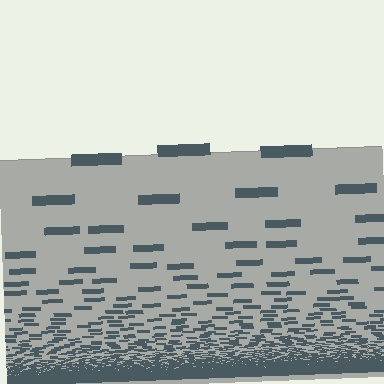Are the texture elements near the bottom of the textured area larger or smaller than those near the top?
Smaller. The gradient is inverted — elements near the bottom are smaller and denser.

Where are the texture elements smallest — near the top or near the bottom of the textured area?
Near the bottom.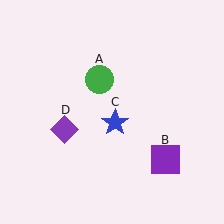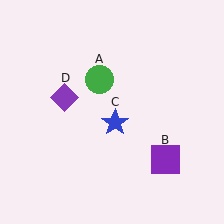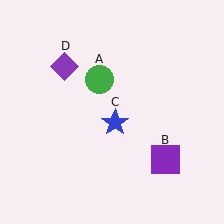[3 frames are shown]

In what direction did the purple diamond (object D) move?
The purple diamond (object D) moved up.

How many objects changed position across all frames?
1 object changed position: purple diamond (object D).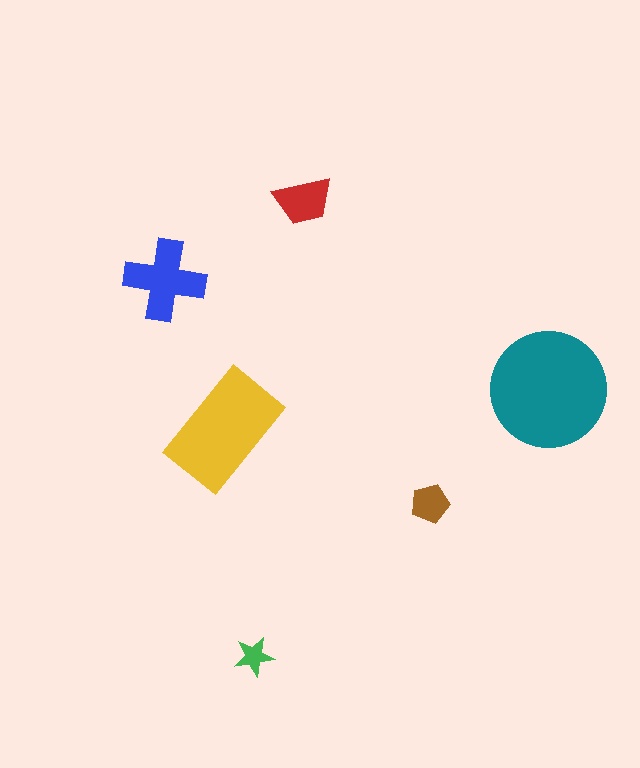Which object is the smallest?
The green star.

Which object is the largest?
The teal circle.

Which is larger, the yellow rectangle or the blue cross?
The yellow rectangle.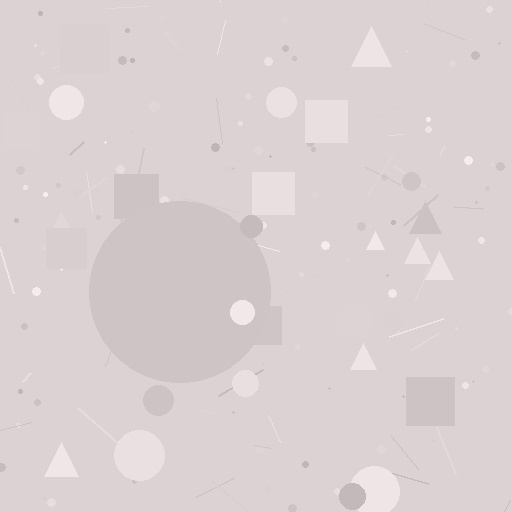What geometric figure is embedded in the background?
A circle is embedded in the background.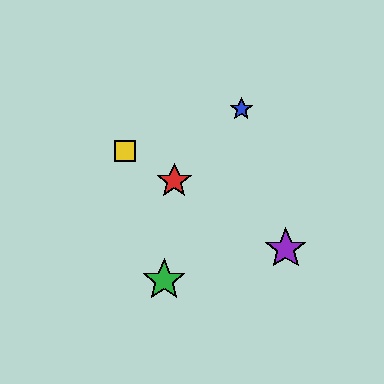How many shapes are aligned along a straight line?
3 shapes (the red star, the yellow square, the purple star) are aligned along a straight line.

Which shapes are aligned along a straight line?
The red star, the yellow square, the purple star are aligned along a straight line.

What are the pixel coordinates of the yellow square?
The yellow square is at (125, 151).